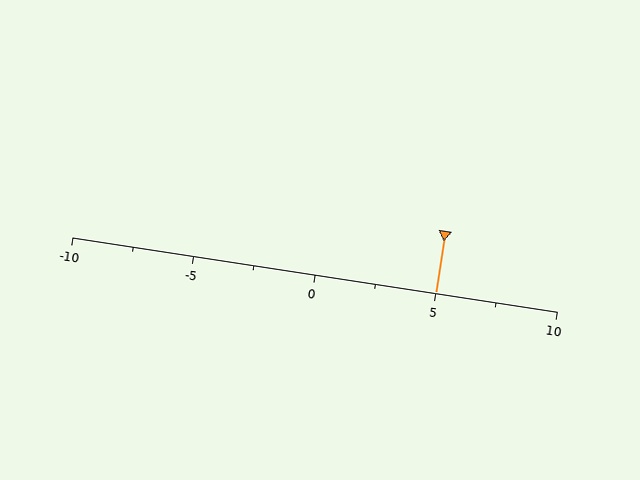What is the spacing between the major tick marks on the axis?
The major ticks are spaced 5 apart.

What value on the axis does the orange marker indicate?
The marker indicates approximately 5.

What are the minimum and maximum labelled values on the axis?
The axis runs from -10 to 10.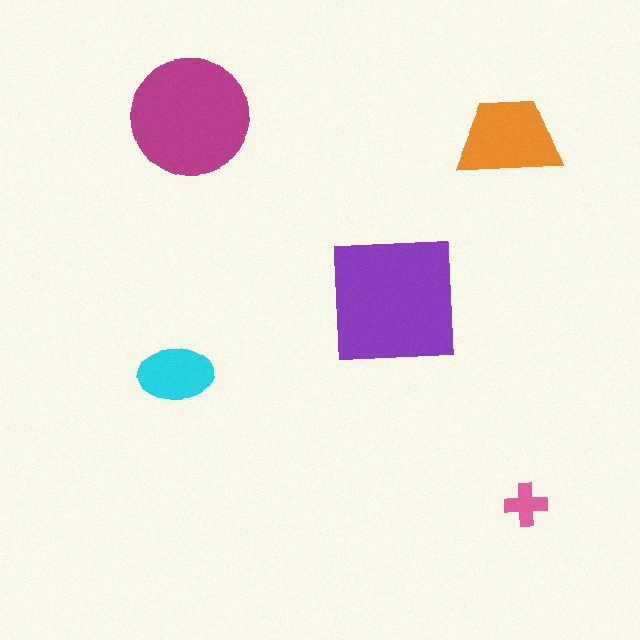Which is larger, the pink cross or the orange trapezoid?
The orange trapezoid.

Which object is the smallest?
The pink cross.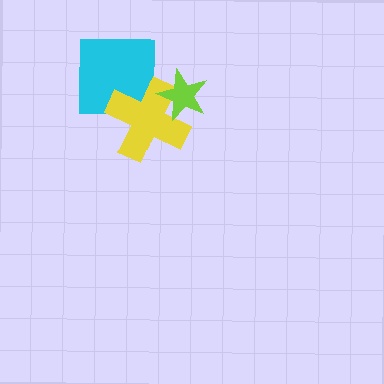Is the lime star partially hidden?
No, no other shape covers it.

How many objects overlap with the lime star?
1 object overlaps with the lime star.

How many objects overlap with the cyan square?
1 object overlaps with the cyan square.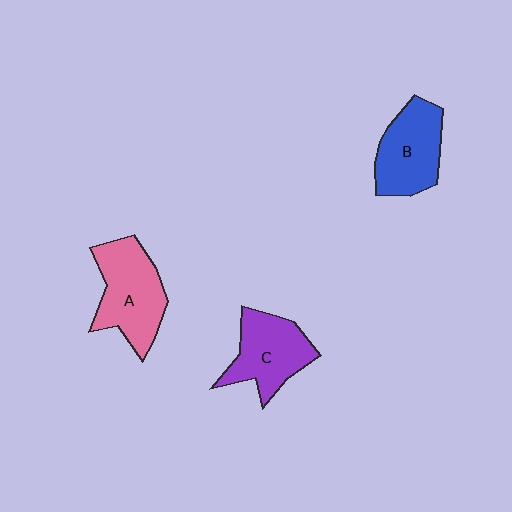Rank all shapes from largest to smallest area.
From largest to smallest: A (pink), B (blue), C (purple).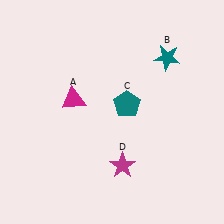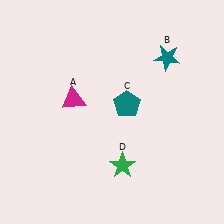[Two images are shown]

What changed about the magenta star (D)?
In Image 1, D is magenta. In Image 2, it changed to green.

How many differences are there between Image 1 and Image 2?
There is 1 difference between the two images.